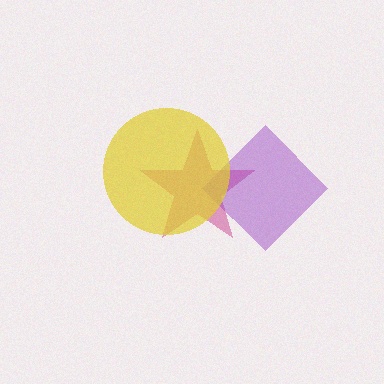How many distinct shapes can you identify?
There are 3 distinct shapes: a magenta star, a purple diamond, a yellow circle.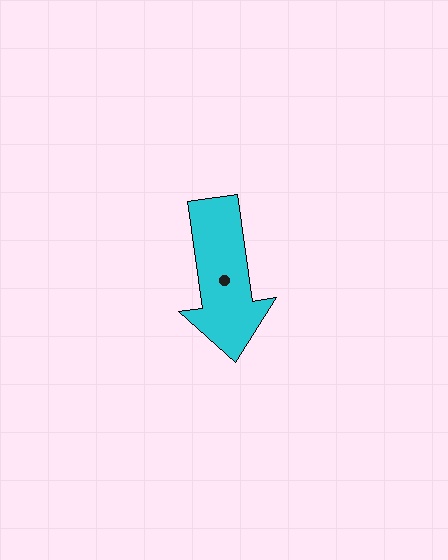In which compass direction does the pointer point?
South.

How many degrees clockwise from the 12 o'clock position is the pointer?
Approximately 172 degrees.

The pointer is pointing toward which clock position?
Roughly 6 o'clock.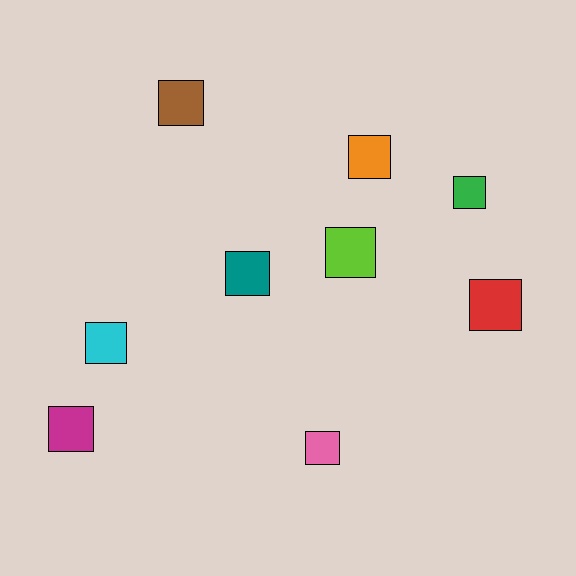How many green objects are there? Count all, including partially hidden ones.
There is 1 green object.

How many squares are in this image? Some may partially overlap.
There are 9 squares.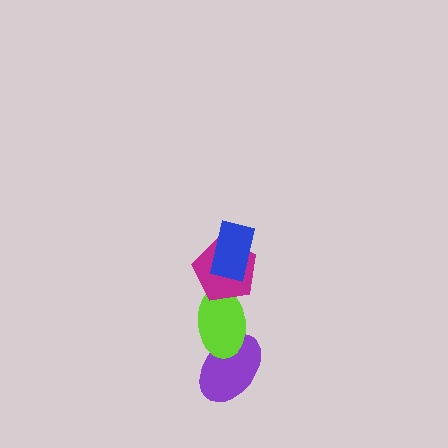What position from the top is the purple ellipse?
The purple ellipse is 4th from the top.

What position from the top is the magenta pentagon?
The magenta pentagon is 2nd from the top.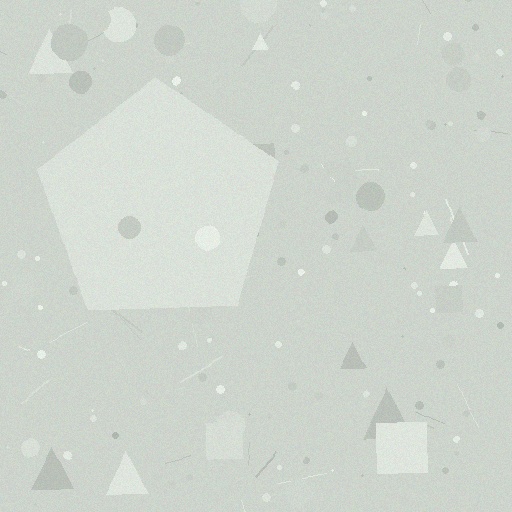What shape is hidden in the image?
A pentagon is hidden in the image.